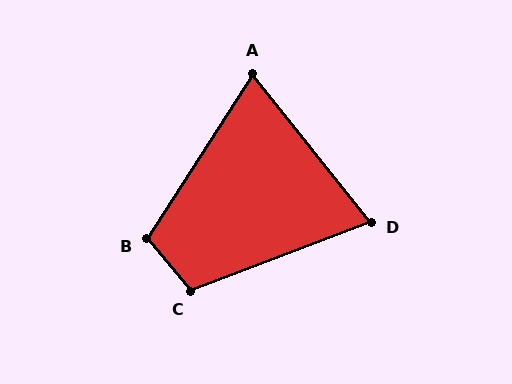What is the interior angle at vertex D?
Approximately 72 degrees (acute).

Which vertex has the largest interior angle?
C, at approximately 109 degrees.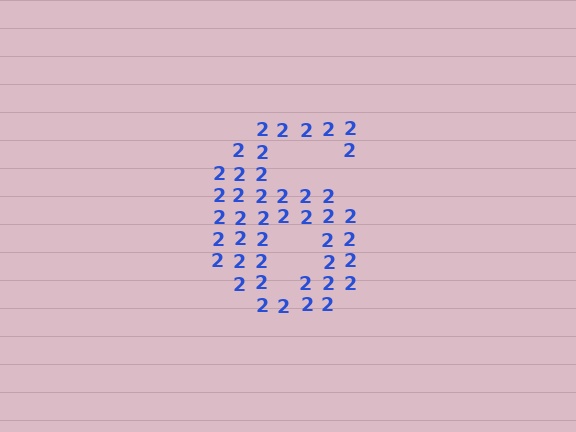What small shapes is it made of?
It is made of small digit 2's.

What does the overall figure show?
The overall figure shows the digit 6.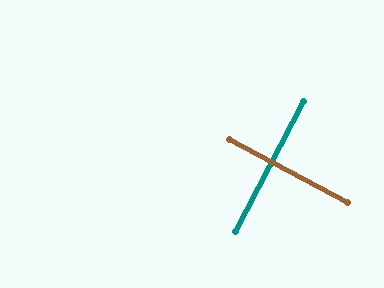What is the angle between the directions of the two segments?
Approximately 90 degrees.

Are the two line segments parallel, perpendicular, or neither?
Perpendicular — they meet at approximately 90°.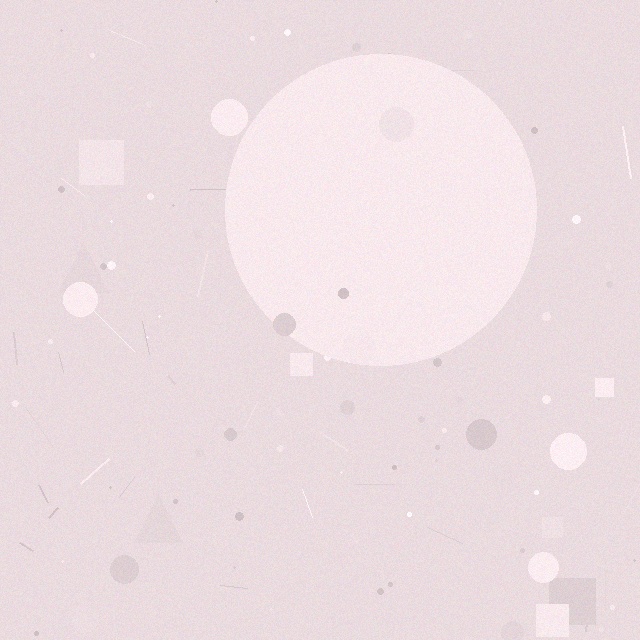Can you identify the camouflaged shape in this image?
The camouflaged shape is a circle.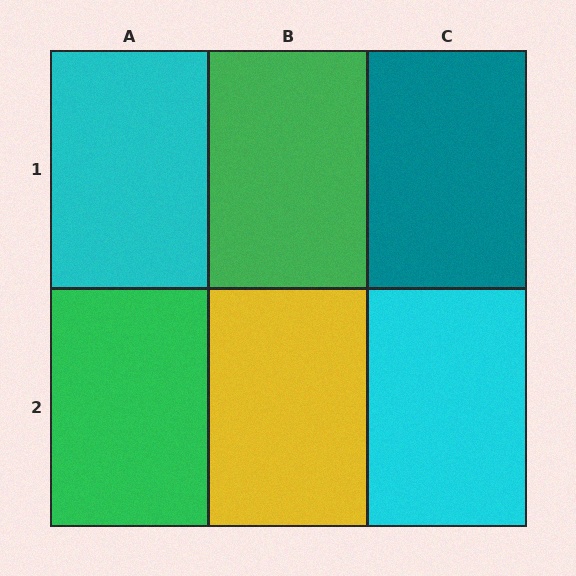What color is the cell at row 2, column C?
Cyan.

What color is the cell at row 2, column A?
Green.